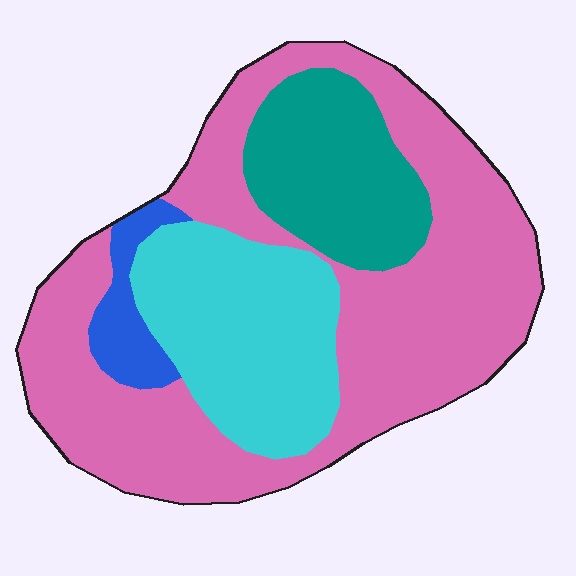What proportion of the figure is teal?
Teal covers around 15% of the figure.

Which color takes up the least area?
Blue, at roughly 5%.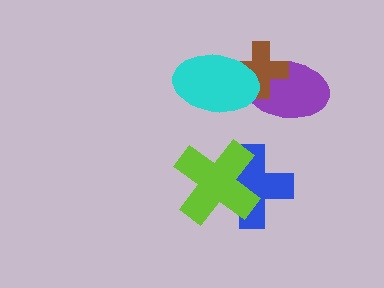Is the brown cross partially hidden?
Yes, it is partially covered by another shape.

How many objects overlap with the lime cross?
1 object overlaps with the lime cross.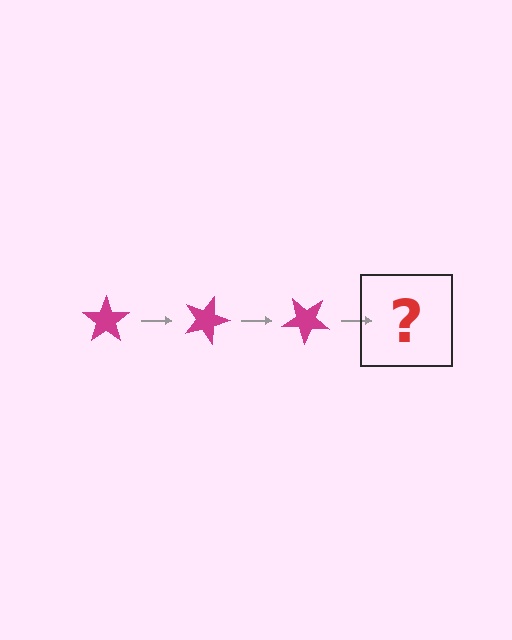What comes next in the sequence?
The next element should be a magenta star rotated 60 degrees.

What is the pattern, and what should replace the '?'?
The pattern is that the star rotates 20 degrees each step. The '?' should be a magenta star rotated 60 degrees.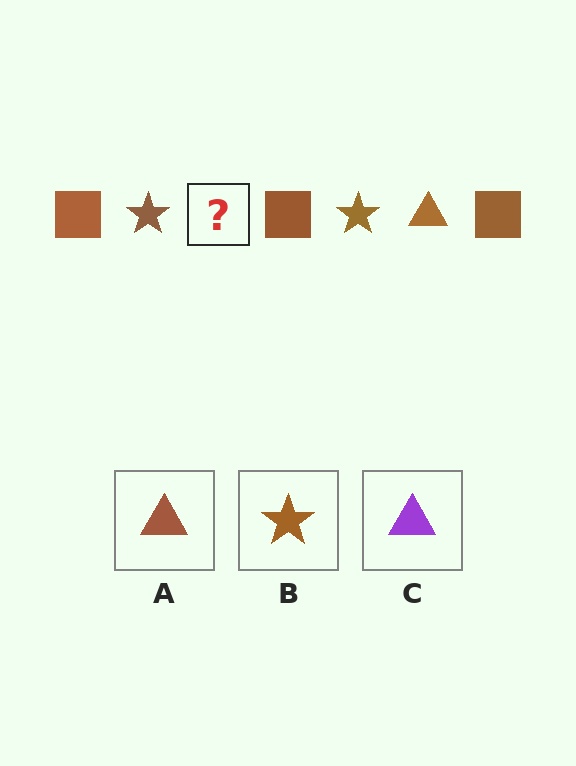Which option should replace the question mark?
Option A.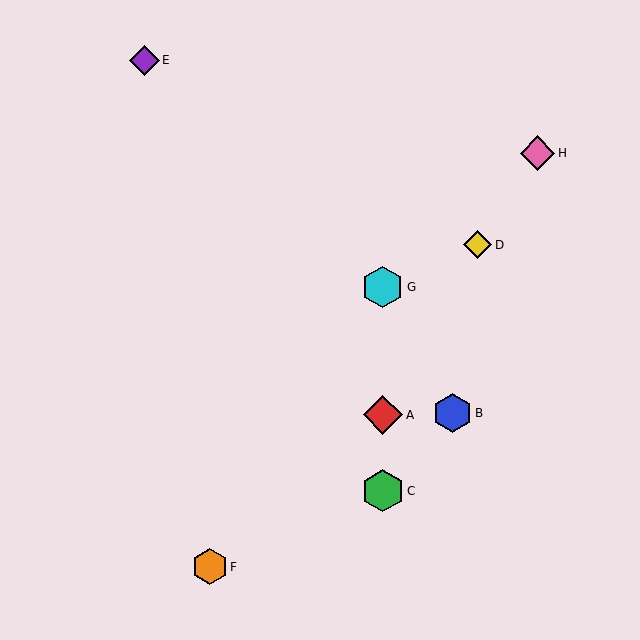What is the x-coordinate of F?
Object F is at x≈210.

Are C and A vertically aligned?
Yes, both are at x≈383.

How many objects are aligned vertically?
3 objects (A, C, G) are aligned vertically.